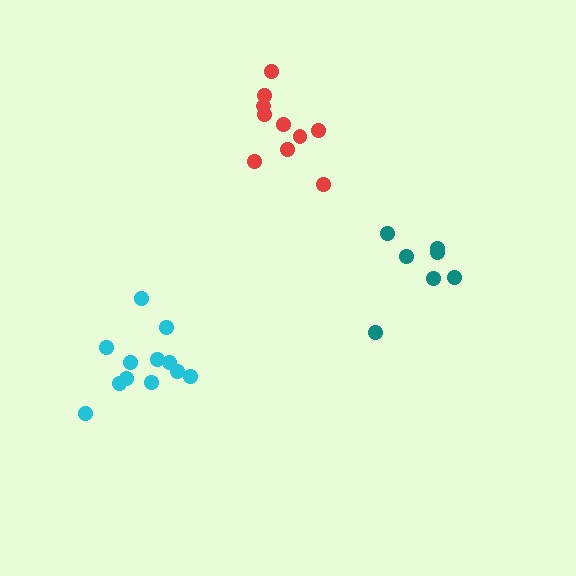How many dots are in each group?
Group 1: 10 dots, Group 2: 7 dots, Group 3: 12 dots (29 total).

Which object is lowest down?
The cyan cluster is bottommost.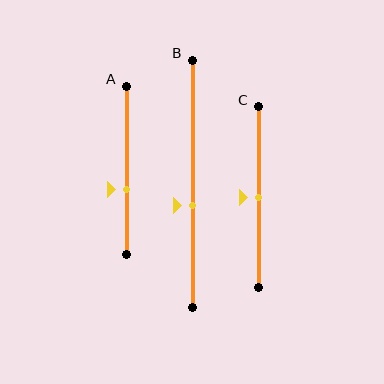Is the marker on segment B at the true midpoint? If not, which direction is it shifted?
No, the marker on segment B is shifted downward by about 9% of the segment length.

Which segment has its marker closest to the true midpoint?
Segment C has its marker closest to the true midpoint.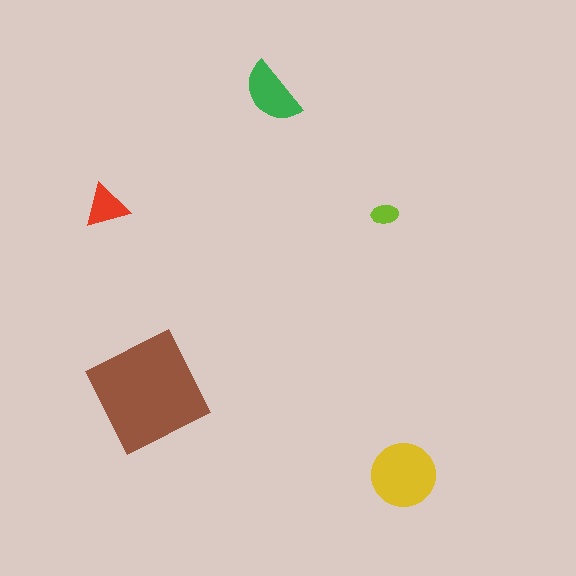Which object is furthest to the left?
The red triangle is leftmost.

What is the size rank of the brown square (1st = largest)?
1st.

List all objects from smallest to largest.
The lime ellipse, the red triangle, the green semicircle, the yellow circle, the brown square.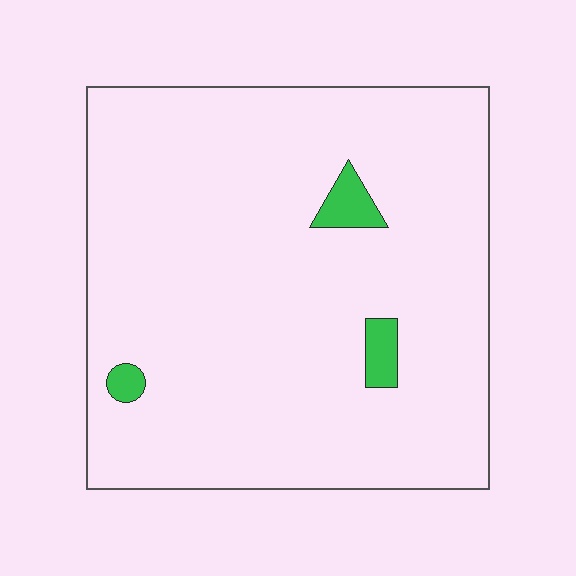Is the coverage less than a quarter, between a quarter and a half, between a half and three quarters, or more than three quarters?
Less than a quarter.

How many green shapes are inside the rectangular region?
3.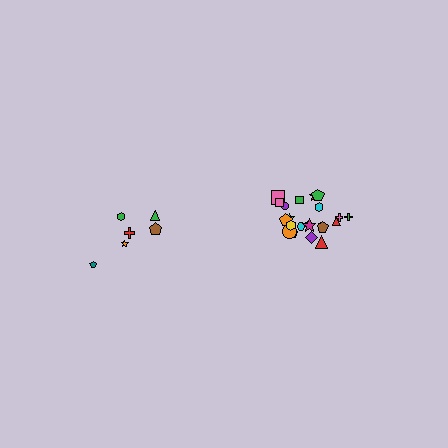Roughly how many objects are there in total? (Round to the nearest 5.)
Roughly 30 objects in total.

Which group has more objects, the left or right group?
The right group.